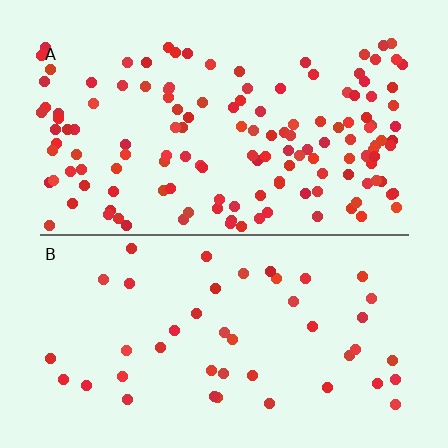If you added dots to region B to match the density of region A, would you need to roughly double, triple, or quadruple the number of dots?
Approximately triple.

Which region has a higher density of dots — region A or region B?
A (the top).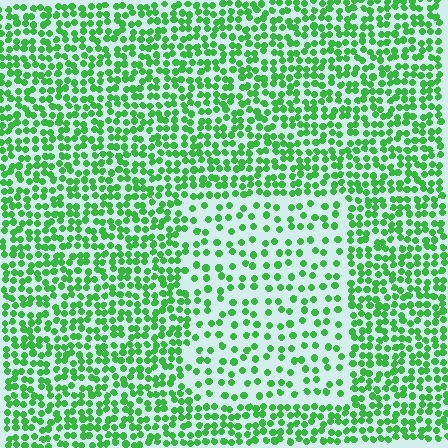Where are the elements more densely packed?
The elements are more densely packed outside the rectangle boundary.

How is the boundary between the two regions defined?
The boundary is defined by a change in element density (approximately 2.0x ratio). All elements are the same color, size, and shape.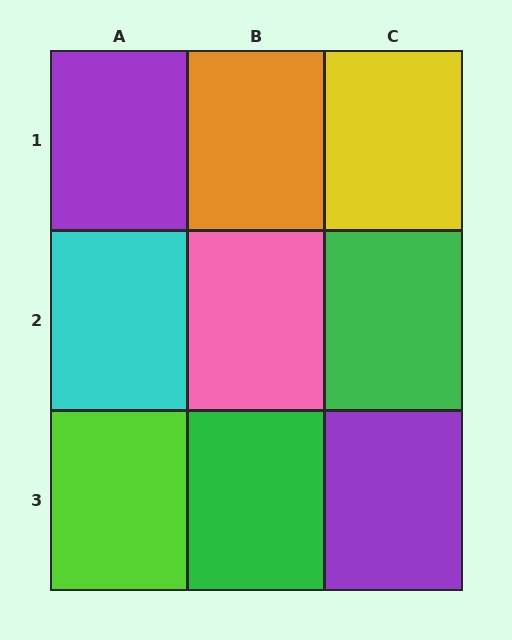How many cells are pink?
1 cell is pink.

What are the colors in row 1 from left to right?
Purple, orange, yellow.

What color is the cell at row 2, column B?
Pink.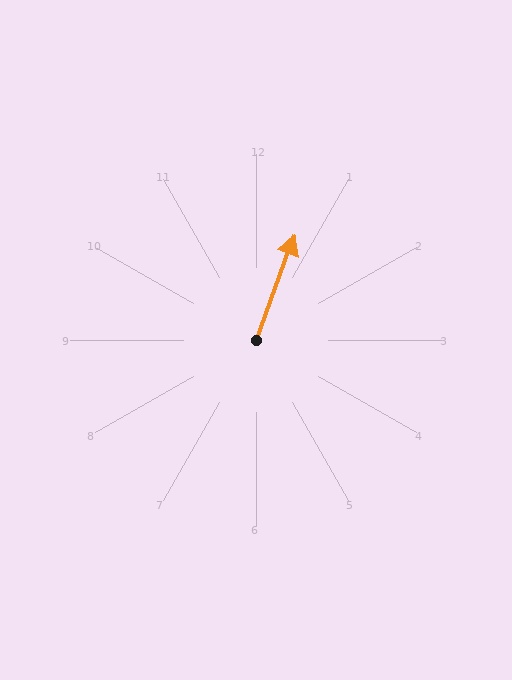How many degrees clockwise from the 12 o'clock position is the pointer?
Approximately 20 degrees.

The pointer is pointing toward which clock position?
Roughly 1 o'clock.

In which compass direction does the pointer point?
North.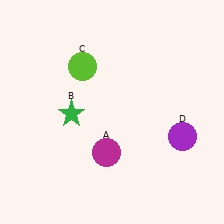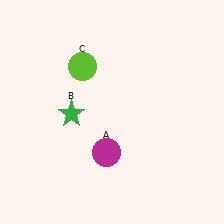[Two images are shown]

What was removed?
The purple circle (D) was removed in Image 2.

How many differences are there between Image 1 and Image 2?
There is 1 difference between the two images.